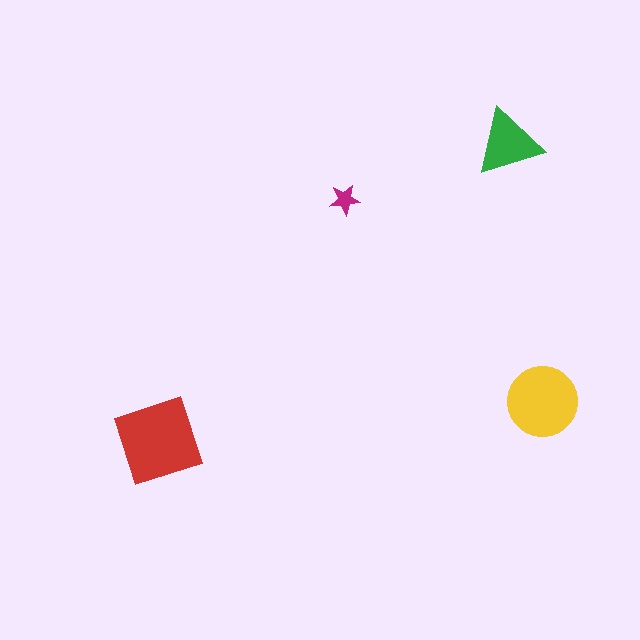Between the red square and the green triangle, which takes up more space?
The red square.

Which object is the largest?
The red square.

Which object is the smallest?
The magenta star.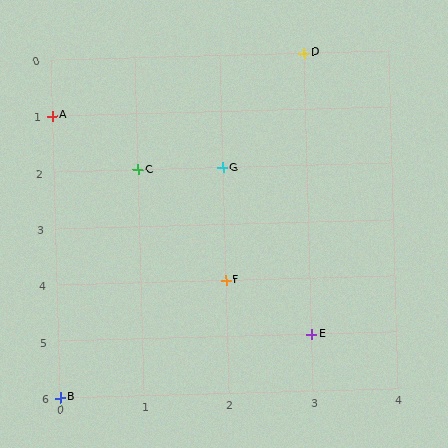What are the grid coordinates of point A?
Point A is at grid coordinates (0, 1).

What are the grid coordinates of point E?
Point E is at grid coordinates (3, 5).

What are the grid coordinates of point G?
Point G is at grid coordinates (2, 2).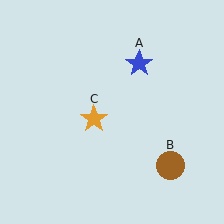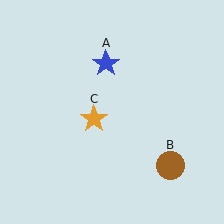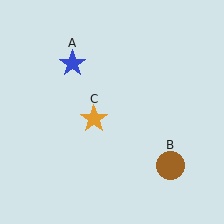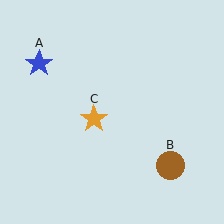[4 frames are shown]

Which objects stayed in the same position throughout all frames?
Brown circle (object B) and orange star (object C) remained stationary.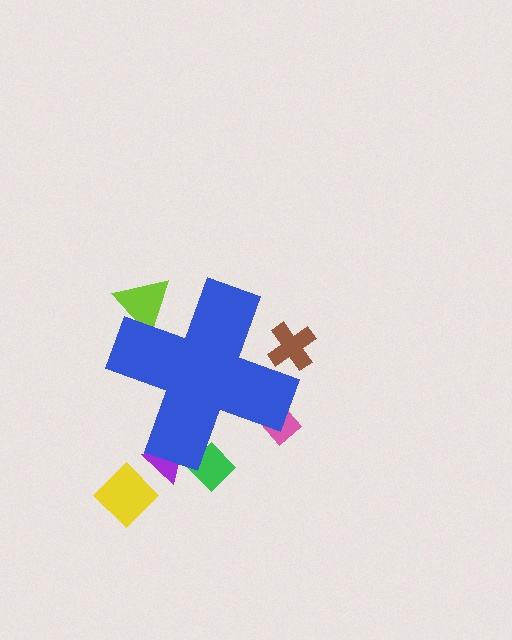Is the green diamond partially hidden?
Yes, the green diamond is partially hidden behind the blue cross.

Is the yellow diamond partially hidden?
No, the yellow diamond is fully visible.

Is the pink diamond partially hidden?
Yes, the pink diamond is partially hidden behind the blue cross.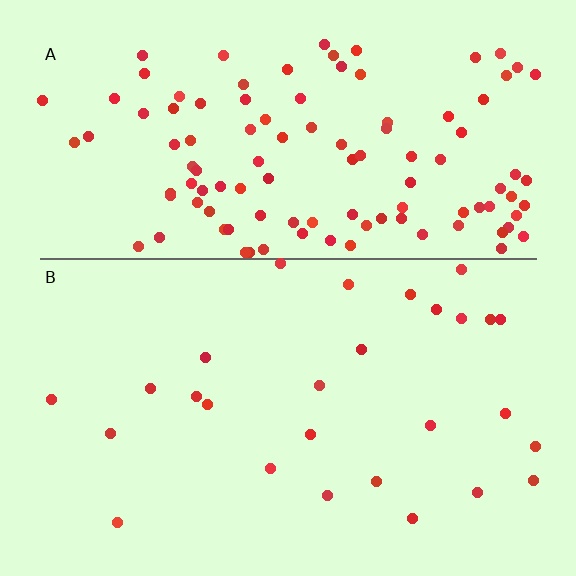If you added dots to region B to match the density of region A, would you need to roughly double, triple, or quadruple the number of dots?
Approximately quadruple.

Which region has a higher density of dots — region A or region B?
A (the top).